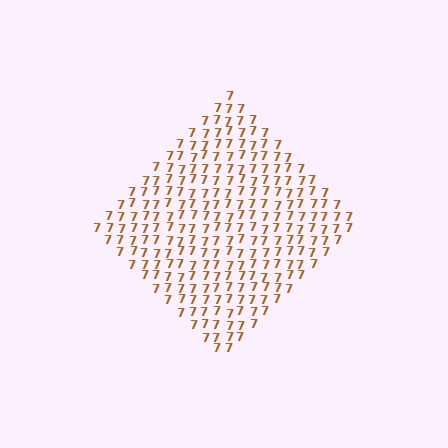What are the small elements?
The small elements are digit 7's.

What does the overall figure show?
The overall figure shows a diamond.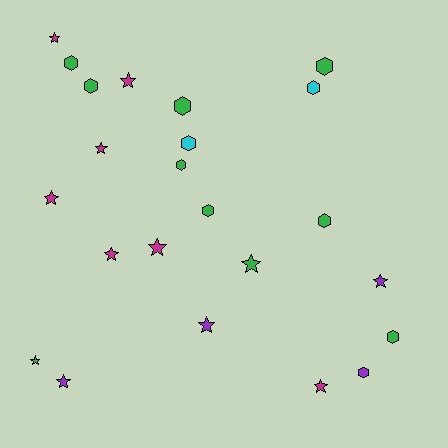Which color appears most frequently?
Green, with 10 objects.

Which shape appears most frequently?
Star, with 12 objects.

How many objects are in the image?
There are 23 objects.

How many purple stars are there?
There are 3 purple stars.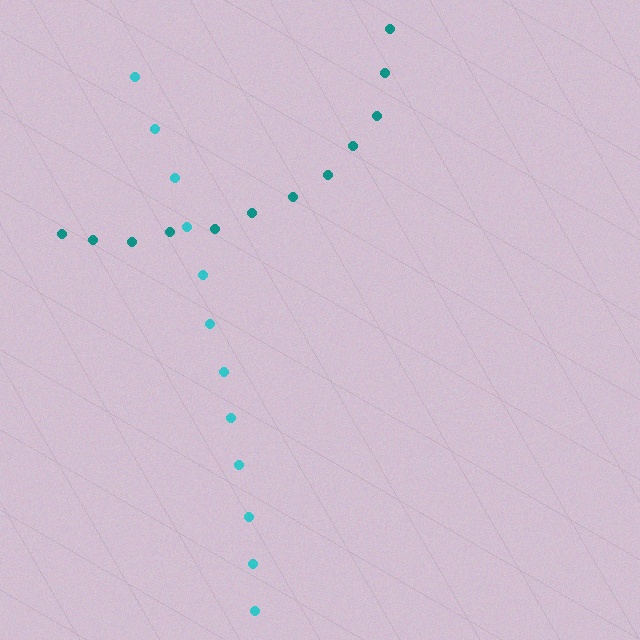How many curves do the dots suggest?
There are 2 distinct paths.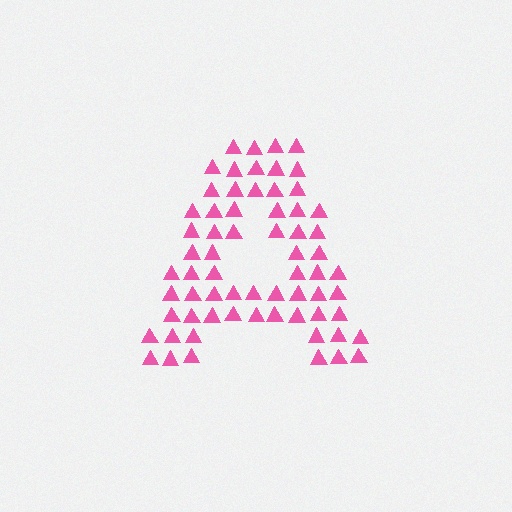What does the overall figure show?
The overall figure shows the letter A.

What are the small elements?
The small elements are triangles.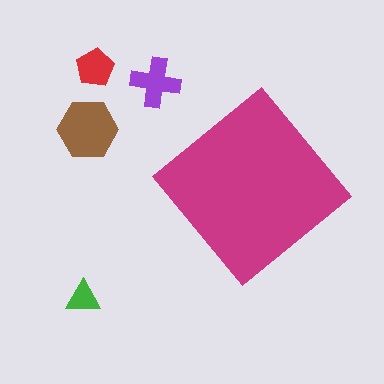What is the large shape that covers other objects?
A magenta diamond.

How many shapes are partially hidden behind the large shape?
0 shapes are partially hidden.